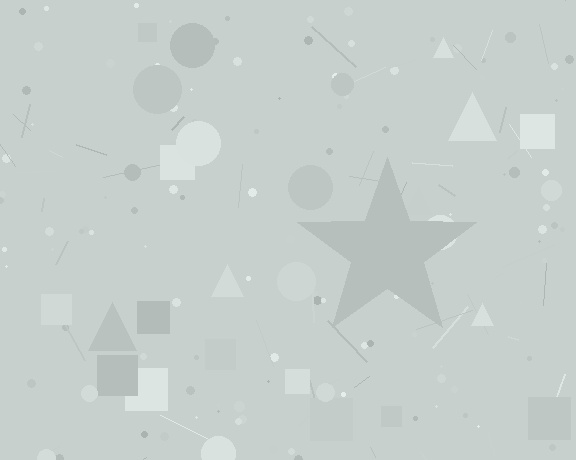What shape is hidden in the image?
A star is hidden in the image.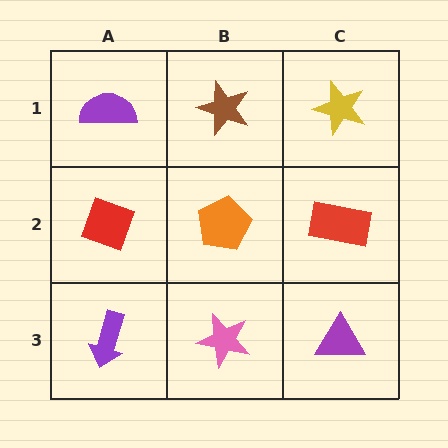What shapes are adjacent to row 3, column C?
A red rectangle (row 2, column C), a pink star (row 3, column B).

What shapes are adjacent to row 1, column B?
An orange pentagon (row 2, column B), a purple semicircle (row 1, column A), a yellow star (row 1, column C).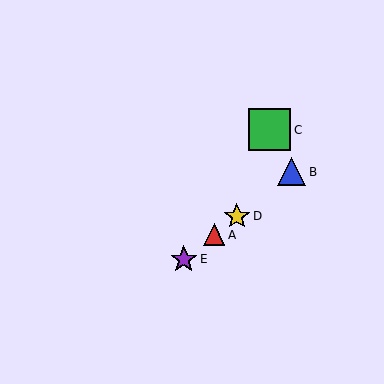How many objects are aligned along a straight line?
4 objects (A, B, D, E) are aligned along a straight line.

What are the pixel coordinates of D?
Object D is at (237, 216).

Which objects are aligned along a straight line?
Objects A, B, D, E are aligned along a straight line.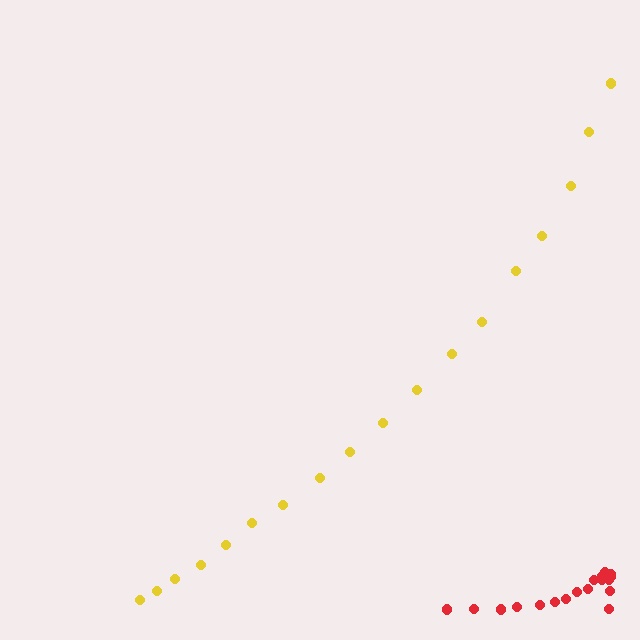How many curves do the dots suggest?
There are 2 distinct paths.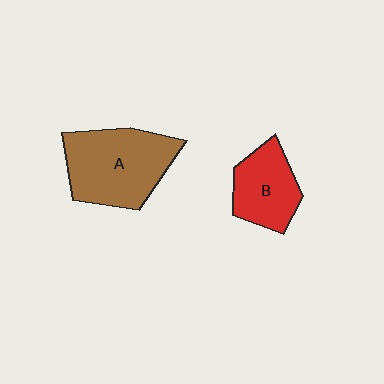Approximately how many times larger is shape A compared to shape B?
Approximately 1.6 times.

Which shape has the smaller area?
Shape B (red).